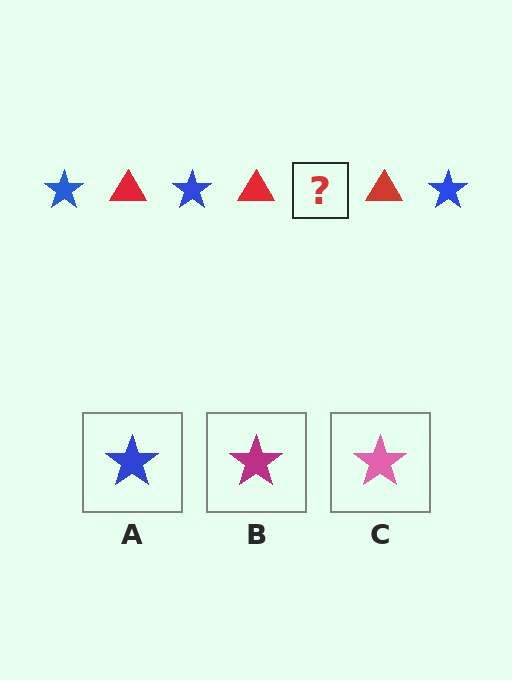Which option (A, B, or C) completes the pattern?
A.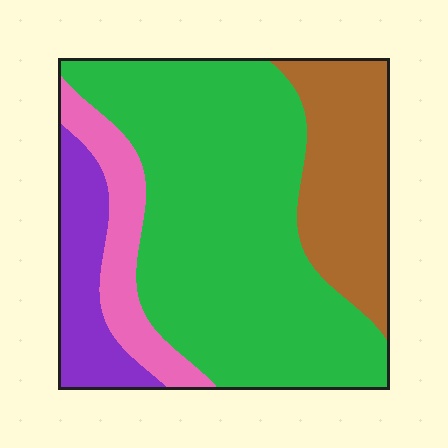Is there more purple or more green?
Green.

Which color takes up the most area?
Green, at roughly 55%.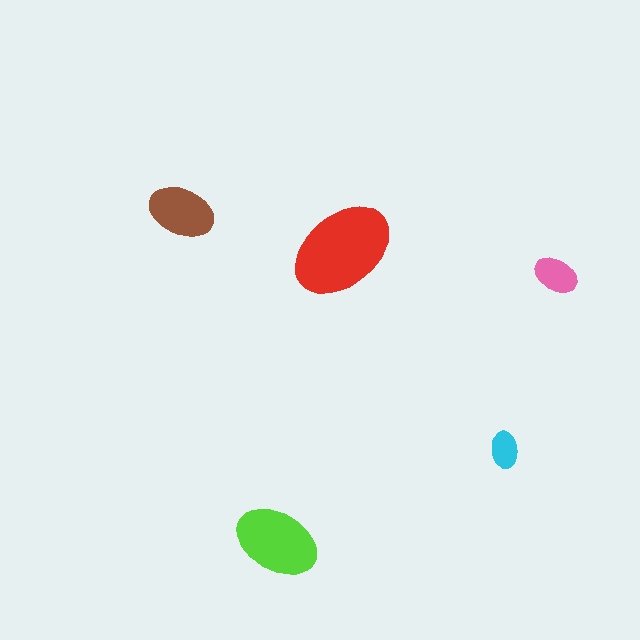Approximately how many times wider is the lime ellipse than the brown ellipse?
About 1.5 times wider.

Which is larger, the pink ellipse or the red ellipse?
The red one.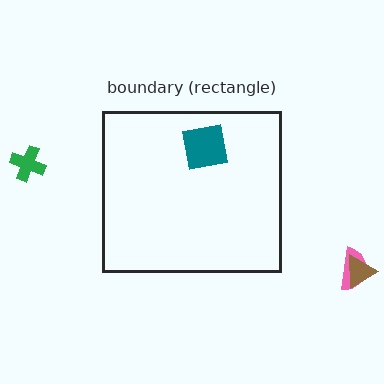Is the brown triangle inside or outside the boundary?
Outside.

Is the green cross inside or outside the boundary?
Outside.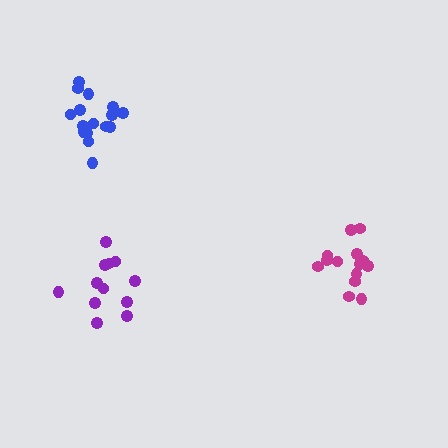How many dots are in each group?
Group 1: 14 dots, Group 2: 12 dots, Group 3: 16 dots (42 total).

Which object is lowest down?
The purple cluster is bottommost.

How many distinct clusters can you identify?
There are 3 distinct clusters.